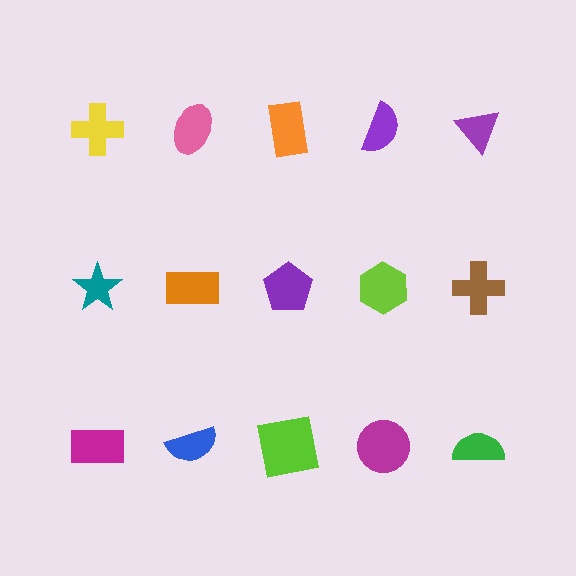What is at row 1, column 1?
A yellow cross.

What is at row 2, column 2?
An orange rectangle.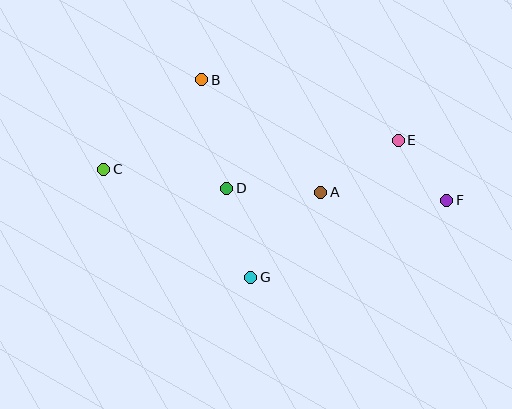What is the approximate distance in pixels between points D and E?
The distance between D and E is approximately 178 pixels.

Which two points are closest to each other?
Points E and F are closest to each other.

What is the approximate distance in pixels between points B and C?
The distance between B and C is approximately 133 pixels.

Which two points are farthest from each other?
Points C and F are farthest from each other.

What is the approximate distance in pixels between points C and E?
The distance between C and E is approximately 296 pixels.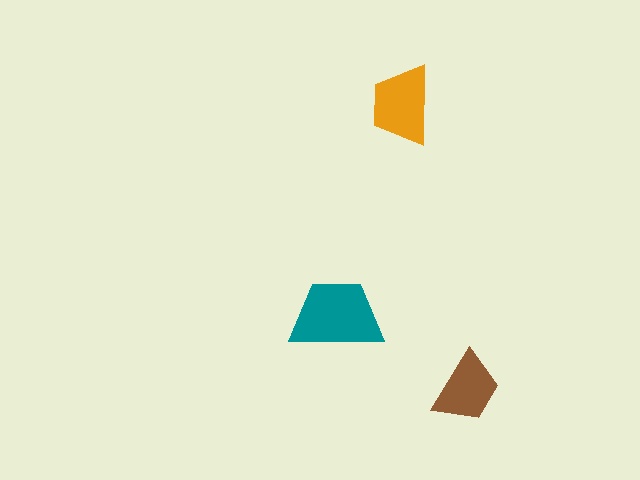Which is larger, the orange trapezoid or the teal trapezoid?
The teal one.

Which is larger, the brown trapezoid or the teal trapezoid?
The teal one.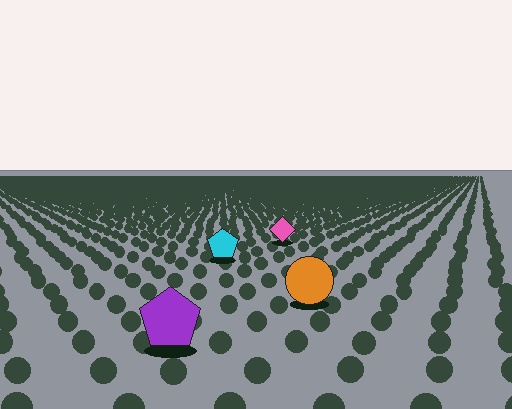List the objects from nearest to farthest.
From nearest to farthest: the purple pentagon, the orange circle, the cyan pentagon, the pink diamond.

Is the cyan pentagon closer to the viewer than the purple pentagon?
No. The purple pentagon is closer — you can tell from the texture gradient: the ground texture is coarser near it.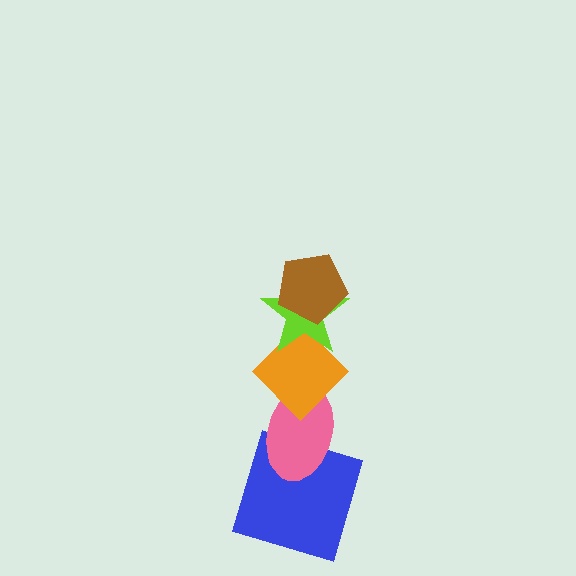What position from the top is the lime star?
The lime star is 2nd from the top.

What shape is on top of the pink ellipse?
The orange diamond is on top of the pink ellipse.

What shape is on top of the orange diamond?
The lime star is on top of the orange diamond.